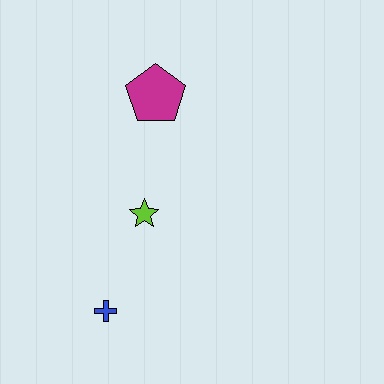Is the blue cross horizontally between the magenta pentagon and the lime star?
No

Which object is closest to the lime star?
The blue cross is closest to the lime star.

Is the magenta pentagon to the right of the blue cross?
Yes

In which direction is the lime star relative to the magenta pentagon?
The lime star is below the magenta pentagon.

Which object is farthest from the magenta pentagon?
The blue cross is farthest from the magenta pentagon.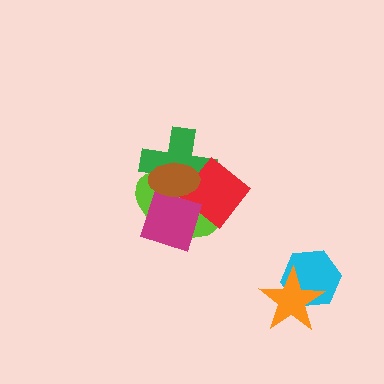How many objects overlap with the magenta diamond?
4 objects overlap with the magenta diamond.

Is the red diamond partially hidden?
Yes, it is partially covered by another shape.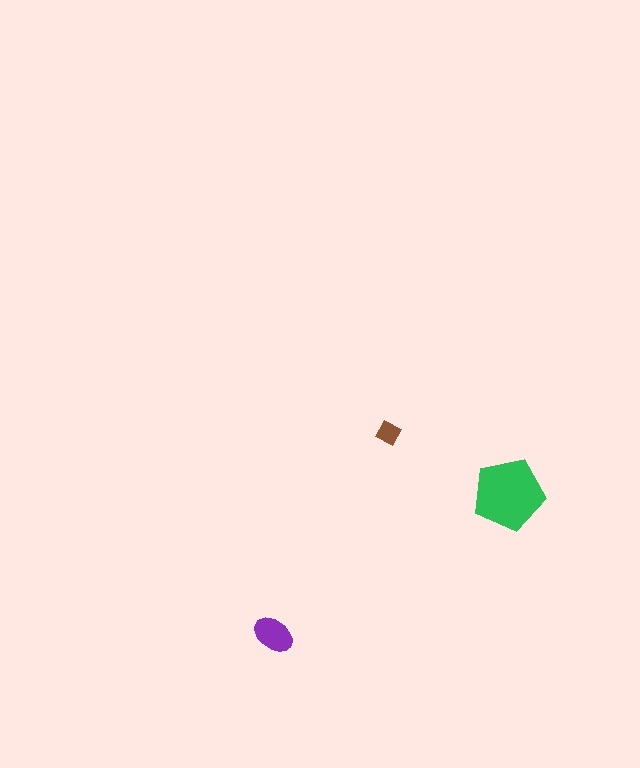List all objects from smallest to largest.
The brown diamond, the purple ellipse, the green pentagon.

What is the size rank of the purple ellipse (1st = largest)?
2nd.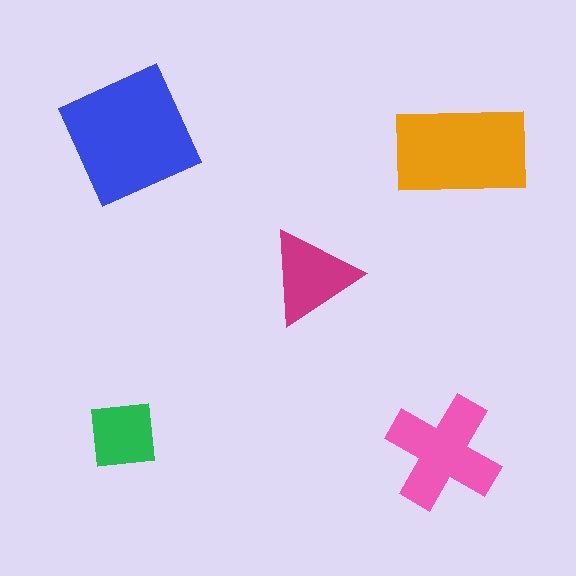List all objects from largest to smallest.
The blue square, the orange rectangle, the pink cross, the magenta triangle, the green square.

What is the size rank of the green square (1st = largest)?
5th.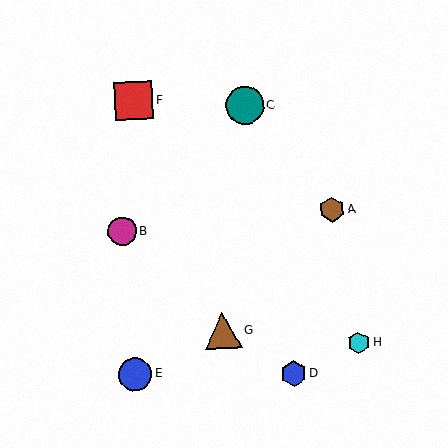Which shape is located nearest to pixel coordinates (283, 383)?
The blue hexagon (labeled D) at (294, 374) is nearest to that location.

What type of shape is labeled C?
Shape C is a teal circle.